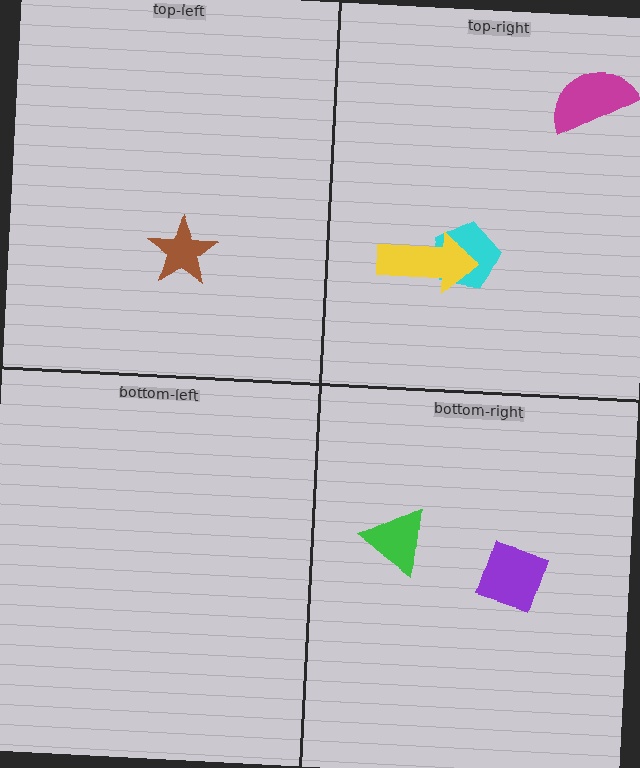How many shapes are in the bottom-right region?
2.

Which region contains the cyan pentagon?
The top-right region.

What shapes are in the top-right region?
The cyan pentagon, the magenta semicircle, the yellow arrow.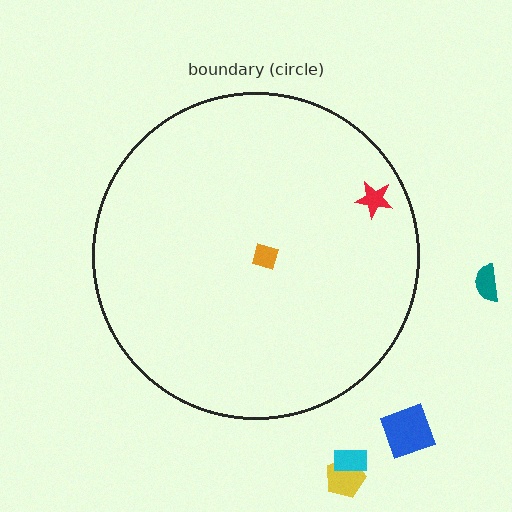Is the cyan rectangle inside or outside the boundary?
Outside.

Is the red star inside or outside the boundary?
Inside.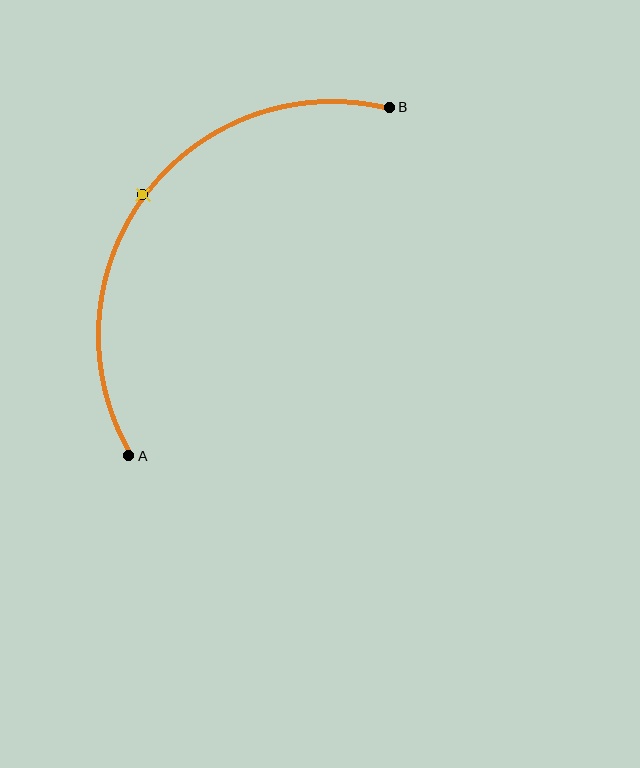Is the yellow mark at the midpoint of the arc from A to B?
Yes. The yellow mark lies on the arc at equal arc-length from both A and B — it is the arc midpoint.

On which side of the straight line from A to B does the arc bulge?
The arc bulges above and to the left of the straight line connecting A and B.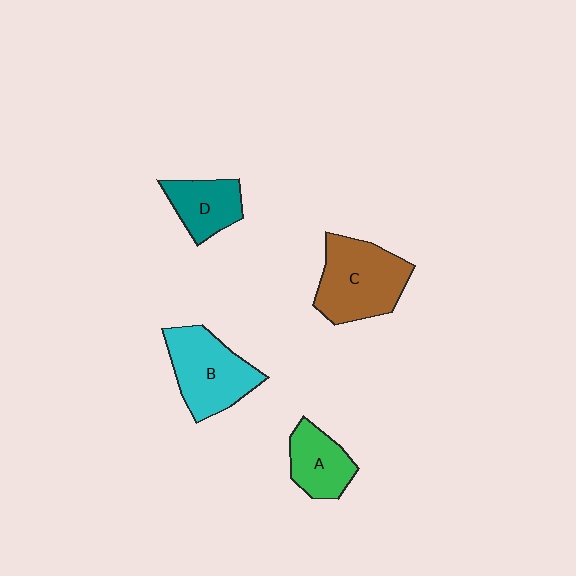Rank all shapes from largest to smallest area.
From largest to smallest: C (brown), B (cyan), A (green), D (teal).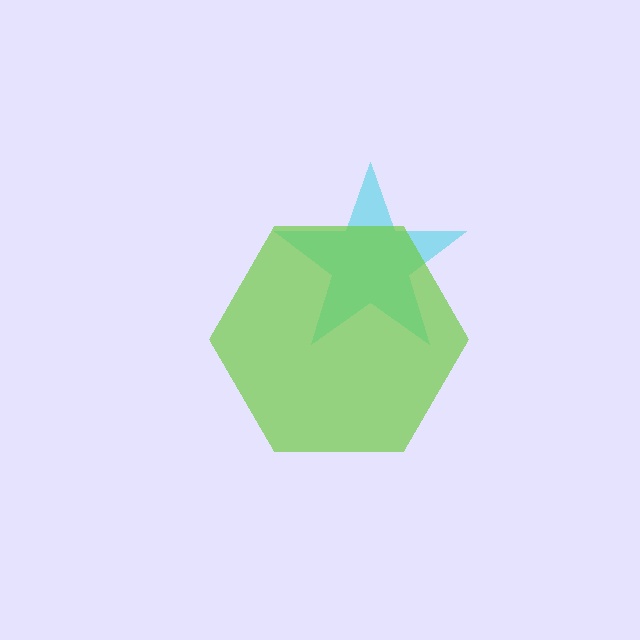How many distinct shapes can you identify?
There are 2 distinct shapes: a cyan star, a lime hexagon.